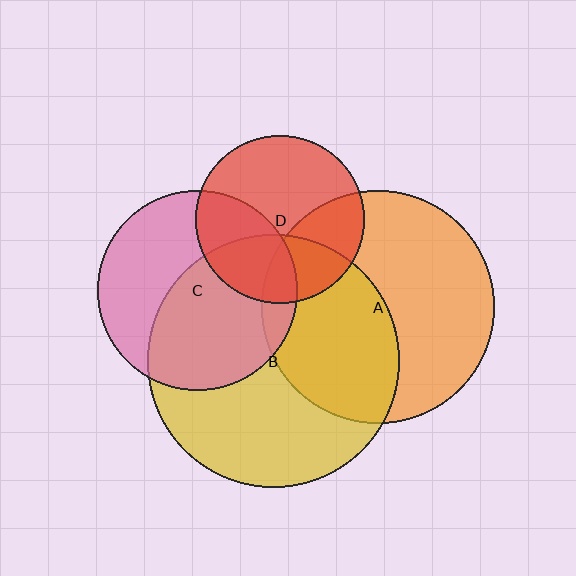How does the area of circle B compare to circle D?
Approximately 2.2 times.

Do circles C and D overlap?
Yes.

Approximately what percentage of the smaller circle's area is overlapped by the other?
Approximately 35%.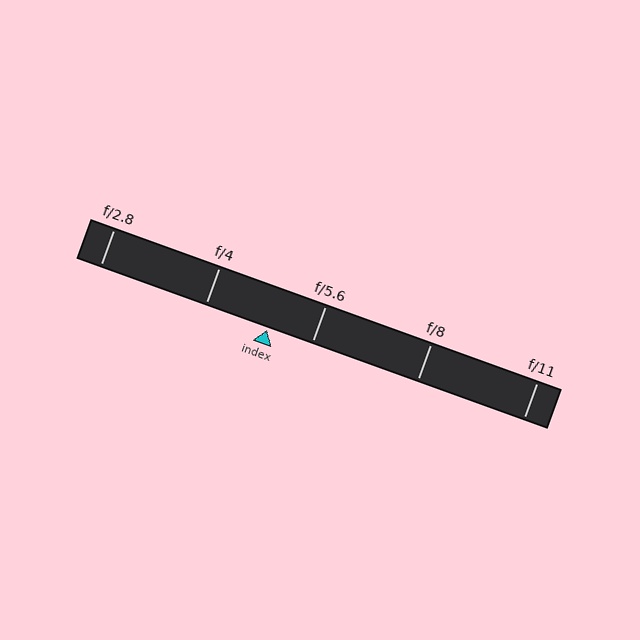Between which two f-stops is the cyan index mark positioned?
The index mark is between f/4 and f/5.6.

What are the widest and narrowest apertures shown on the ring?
The widest aperture shown is f/2.8 and the narrowest is f/11.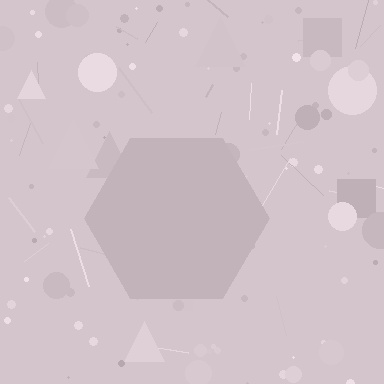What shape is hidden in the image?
A hexagon is hidden in the image.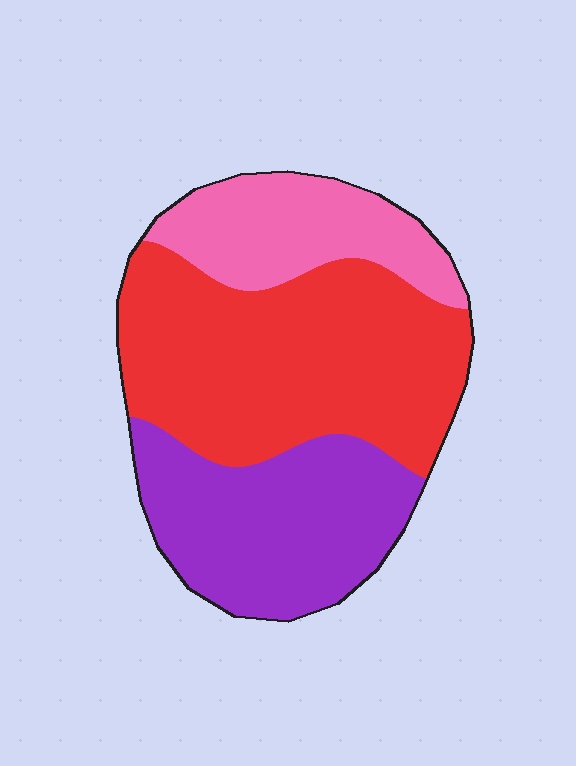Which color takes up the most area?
Red, at roughly 50%.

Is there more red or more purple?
Red.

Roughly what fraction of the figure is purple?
Purple covers 32% of the figure.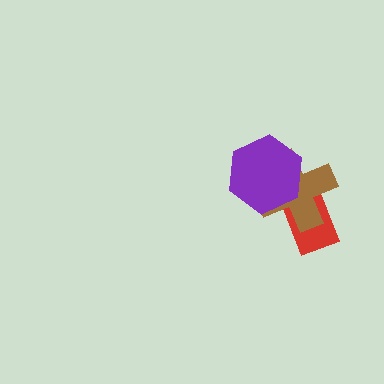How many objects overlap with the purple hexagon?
2 objects overlap with the purple hexagon.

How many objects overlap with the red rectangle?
2 objects overlap with the red rectangle.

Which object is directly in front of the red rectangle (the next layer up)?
The brown cross is directly in front of the red rectangle.